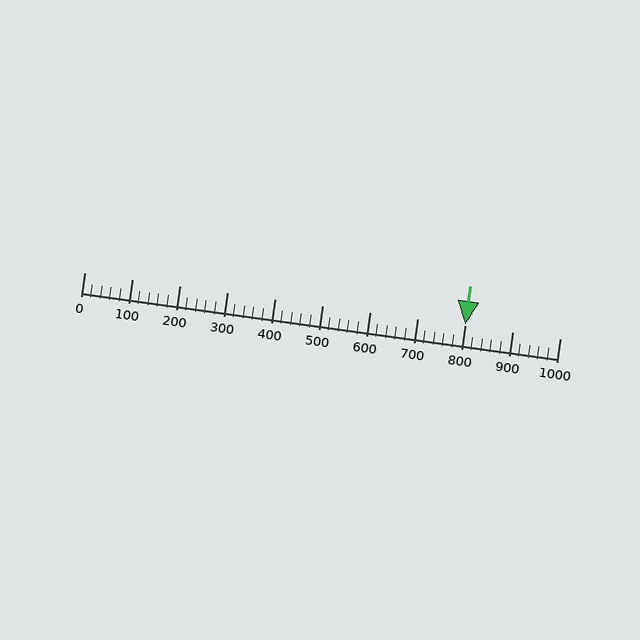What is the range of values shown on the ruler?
The ruler shows values from 0 to 1000.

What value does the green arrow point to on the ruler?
The green arrow points to approximately 800.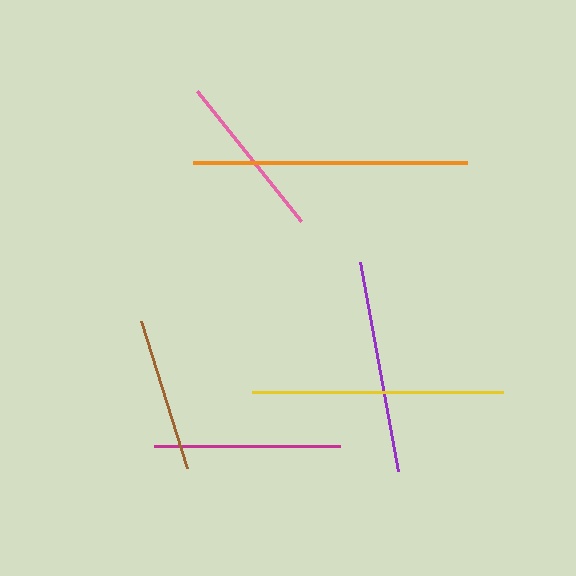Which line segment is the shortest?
The brown line is the shortest at approximately 154 pixels.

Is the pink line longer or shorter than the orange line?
The orange line is longer than the pink line.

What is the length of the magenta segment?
The magenta segment is approximately 186 pixels long.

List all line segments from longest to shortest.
From longest to shortest: orange, yellow, purple, magenta, pink, brown.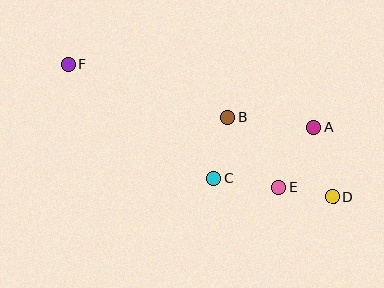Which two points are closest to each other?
Points D and E are closest to each other.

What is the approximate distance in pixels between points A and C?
The distance between A and C is approximately 112 pixels.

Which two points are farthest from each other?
Points D and F are farthest from each other.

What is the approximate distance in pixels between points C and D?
The distance between C and D is approximately 120 pixels.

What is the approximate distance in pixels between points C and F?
The distance between C and F is approximately 185 pixels.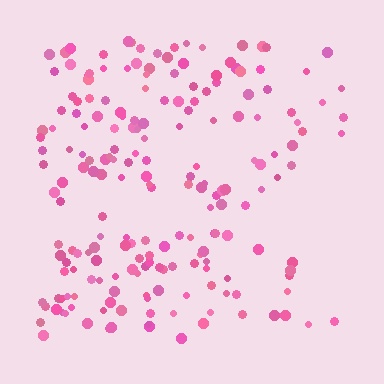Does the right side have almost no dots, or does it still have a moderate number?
Still a moderate number, just noticeably fewer than the left.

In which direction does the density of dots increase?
From right to left, with the left side densest.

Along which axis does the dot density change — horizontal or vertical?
Horizontal.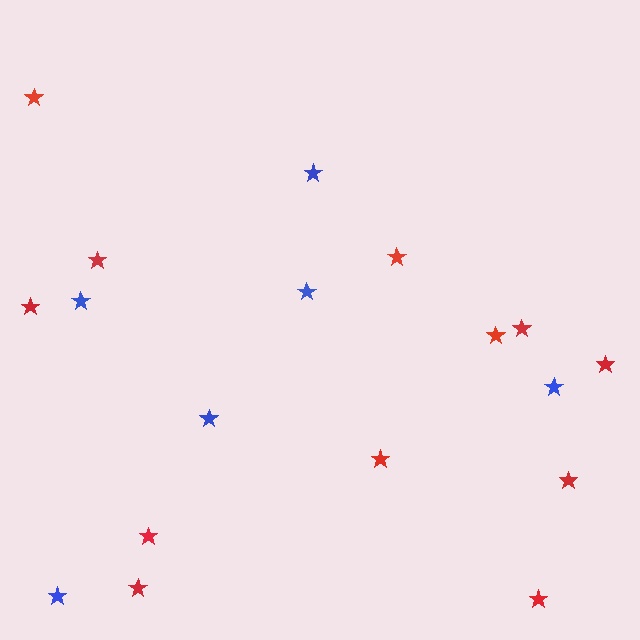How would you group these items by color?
There are 2 groups: one group of blue stars (6) and one group of red stars (12).